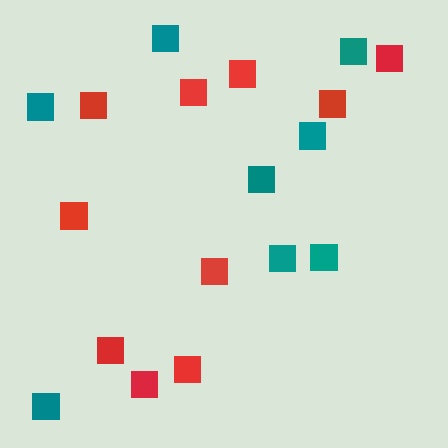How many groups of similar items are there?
There are 2 groups: one group of teal squares (8) and one group of red squares (10).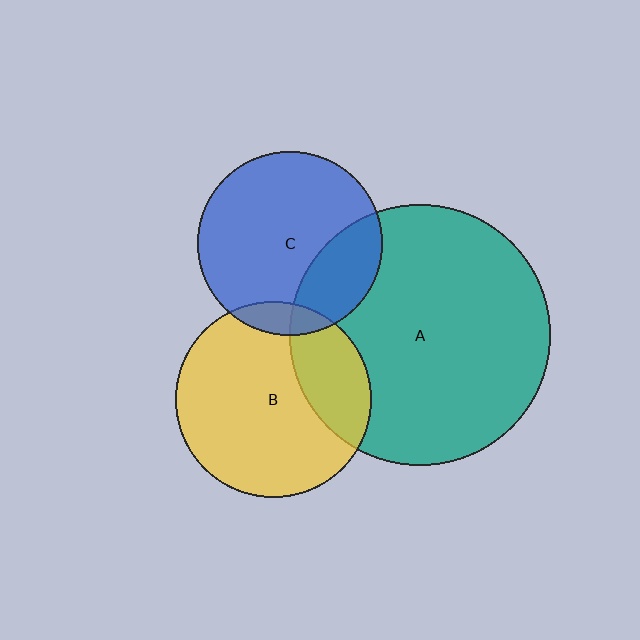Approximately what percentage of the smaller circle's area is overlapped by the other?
Approximately 10%.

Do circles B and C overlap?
Yes.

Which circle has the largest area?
Circle A (teal).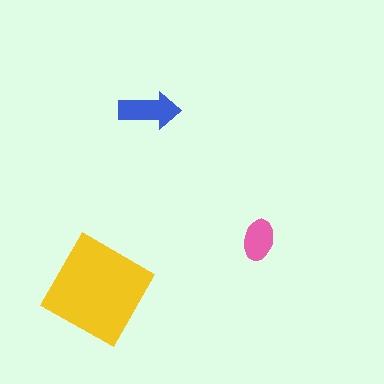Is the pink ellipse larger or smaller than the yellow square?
Smaller.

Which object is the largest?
The yellow square.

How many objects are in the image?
There are 3 objects in the image.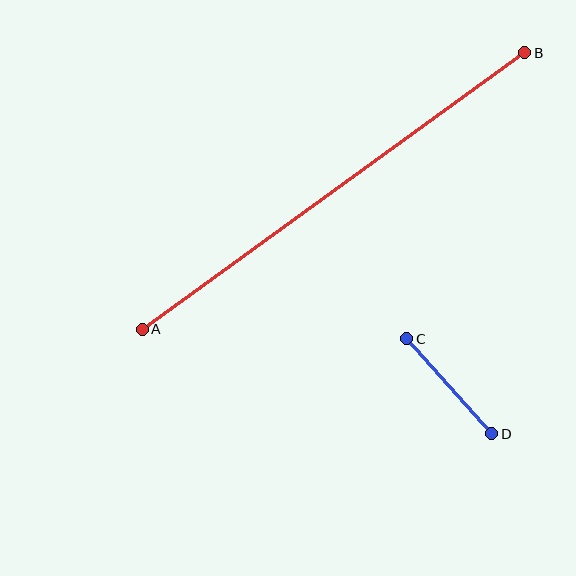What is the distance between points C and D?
The distance is approximately 127 pixels.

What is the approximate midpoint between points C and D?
The midpoint is at approximately (449, 386) pixels.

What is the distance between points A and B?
The distance is approximately 472 pixels.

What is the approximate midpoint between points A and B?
The midpoint is at approximately (333, 191) pixels.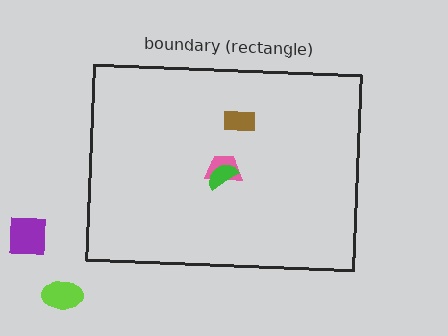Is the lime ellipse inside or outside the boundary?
Outside.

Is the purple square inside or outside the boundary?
Outside.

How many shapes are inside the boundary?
3 inside, 2 outside.